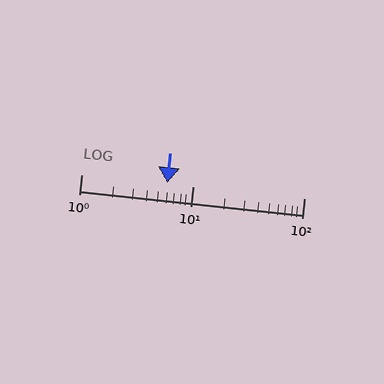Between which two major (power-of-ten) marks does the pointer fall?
The pointer is between 1 and 10.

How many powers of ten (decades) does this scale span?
The scale spans 2 decades, from 1 to 100.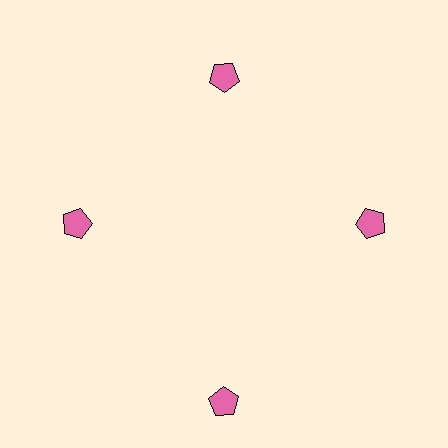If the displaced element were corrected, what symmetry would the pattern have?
It would have 4-fold rotational symmetry — the pattern would map onto itself every 90 degrees.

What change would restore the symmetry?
The symmetry would be restored by moving it inward, back onto the ring so that all 4 pentagons sit at equal angles and equal distance from the center.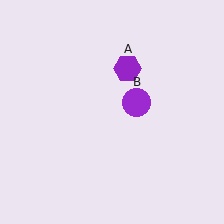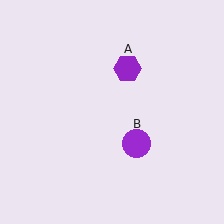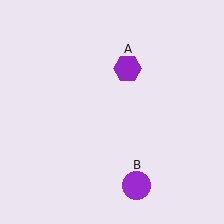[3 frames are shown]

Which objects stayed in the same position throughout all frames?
Purple hexagon (object A) remained stationary.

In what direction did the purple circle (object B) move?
The purple circle (object B) moved down.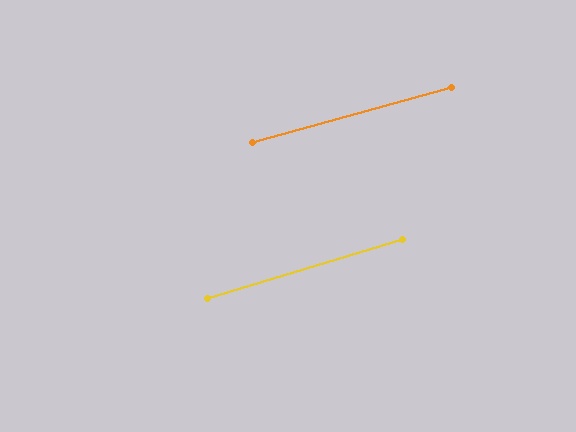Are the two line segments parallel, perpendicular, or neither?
Parallel — their directions differ by only 1.5°.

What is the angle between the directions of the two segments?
Approximately 1 degree.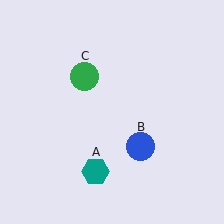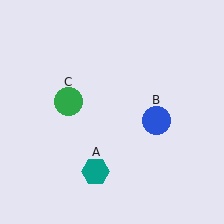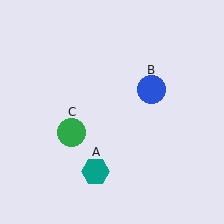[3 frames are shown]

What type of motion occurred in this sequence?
The blue circle (object B), green circle (object C) rotated counterclockwise around the center of the scene.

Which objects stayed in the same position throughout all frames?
Teal hexagon (object A) remained stationary.